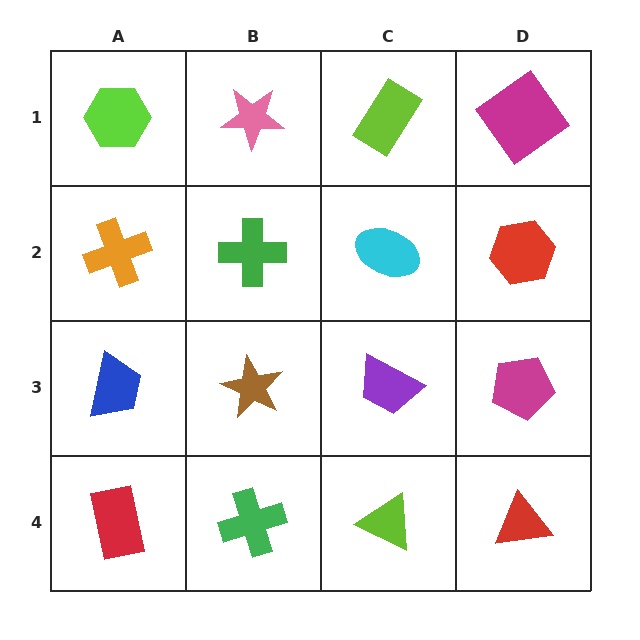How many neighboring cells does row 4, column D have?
2.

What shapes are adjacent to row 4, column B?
A brown star (row 3, column B), a red rectangle (row 4, column A), a lime triangle (row 4, column C).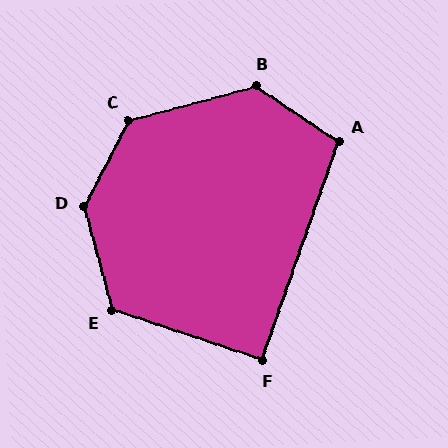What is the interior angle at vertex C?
Approximately 132 degrees (obtuse).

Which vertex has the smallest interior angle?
F, at approximately 91 degrees.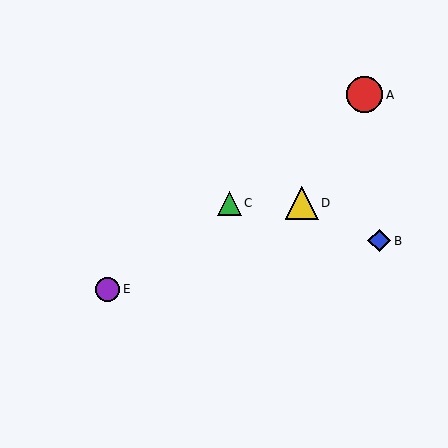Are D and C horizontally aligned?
Yes, both are at y≈203.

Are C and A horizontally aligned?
No, C is at y≈203 and A is at y≈95.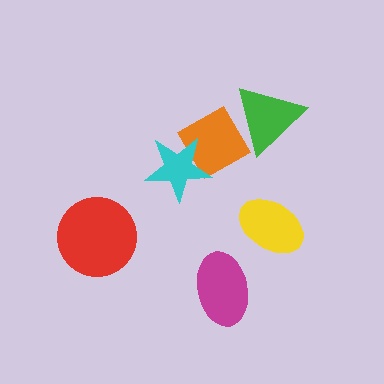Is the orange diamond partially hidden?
Yes, it is partially covered by another shape.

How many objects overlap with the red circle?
0 objects overlap with the red circle.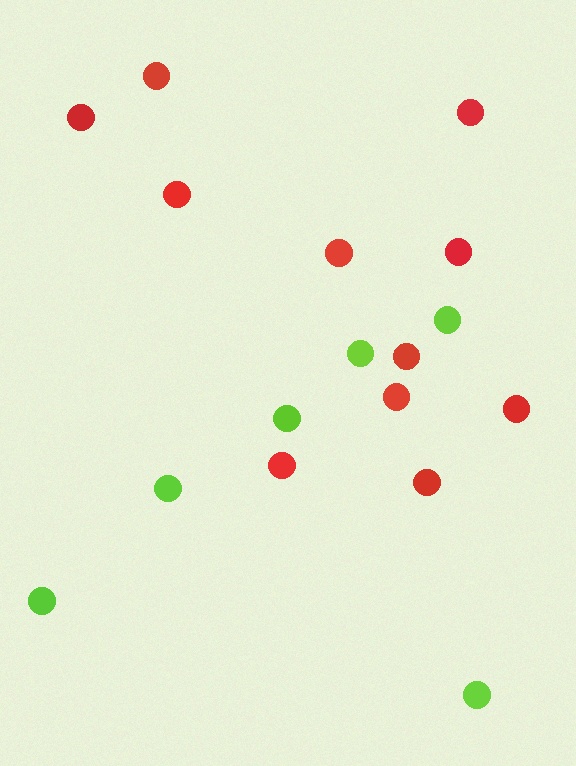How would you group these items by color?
There are 2 groups: one group of lime circles (6) and one group of red circles (11).